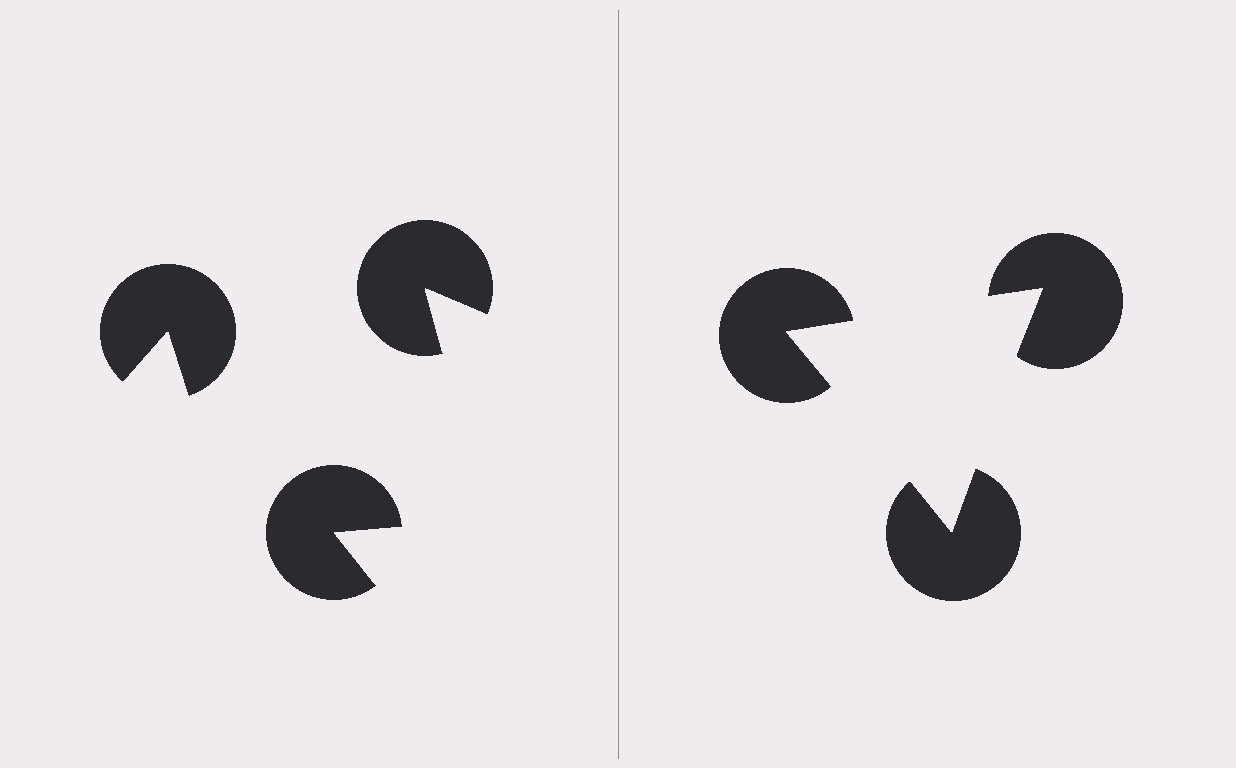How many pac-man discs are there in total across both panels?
6 — 3 on each side.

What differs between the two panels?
The pac-man discs are positioned identically on both sides; only the wedge orientations differ. On the right they align to a triangle; on the left they are misaligned.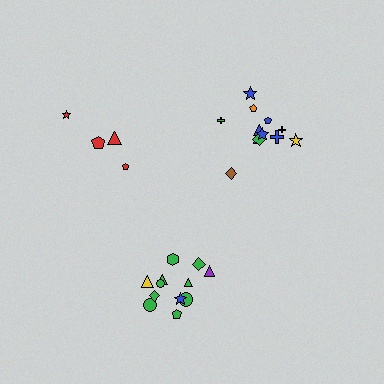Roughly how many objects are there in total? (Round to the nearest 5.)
Roughly 30 objects in total.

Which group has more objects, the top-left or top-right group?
The top-right group.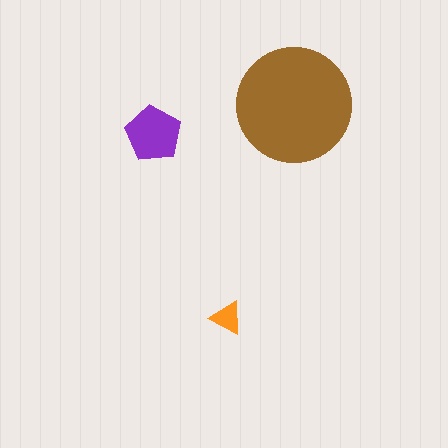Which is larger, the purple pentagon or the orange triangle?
The purple pentagon.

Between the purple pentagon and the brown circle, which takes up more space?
The brown circle.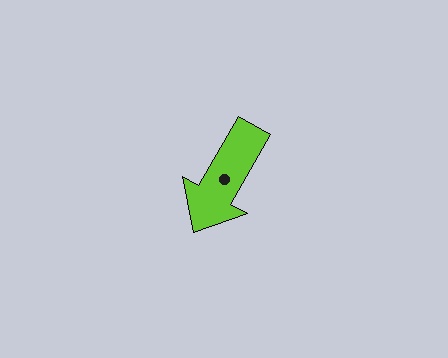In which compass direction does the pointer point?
Southwest.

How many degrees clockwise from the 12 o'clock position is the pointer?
Approximately 209 degrees.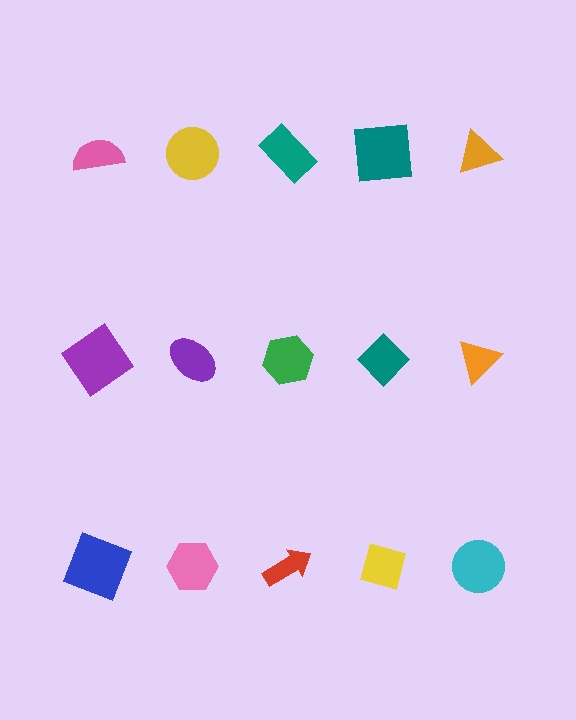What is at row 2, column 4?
A teal diamond.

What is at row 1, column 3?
A teal rectangle.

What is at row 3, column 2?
A pink hexagon.